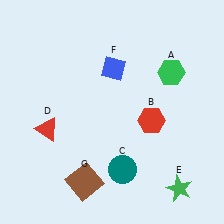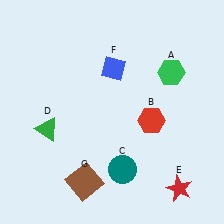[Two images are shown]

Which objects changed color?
D changed from red to green. E changed from green to red.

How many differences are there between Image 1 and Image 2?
There are 2 differences between the two images.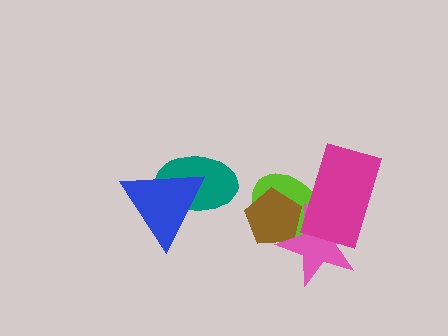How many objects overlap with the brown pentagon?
2 objects overlap with the brown pentagon.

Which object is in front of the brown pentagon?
The pink star is in front of the brown pentagon.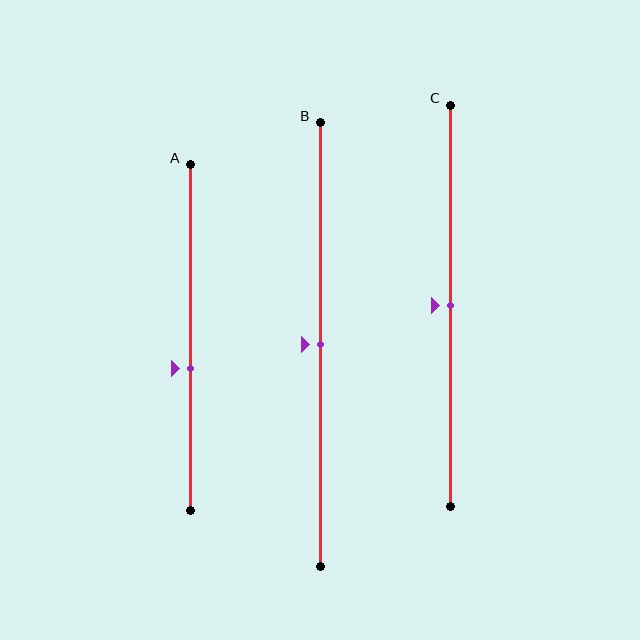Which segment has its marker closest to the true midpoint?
Segment B has its marker closest to the true midpoint.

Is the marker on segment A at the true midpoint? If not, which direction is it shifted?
No, the marker on segment A is shifted downward by about 9% of the segment length.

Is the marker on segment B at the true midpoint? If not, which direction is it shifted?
Yes, the marker on segment B is at the true midpoint.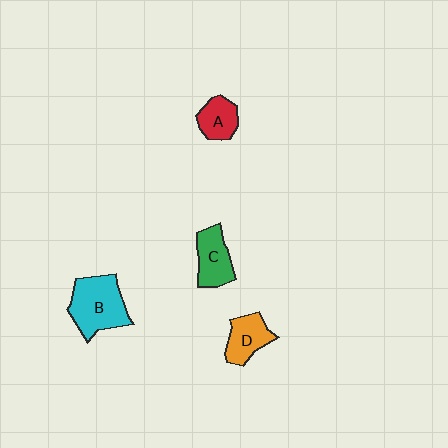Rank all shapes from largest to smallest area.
From largest to smallest: B (cyan), C (green), D (orange), A (red).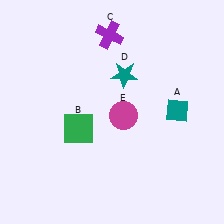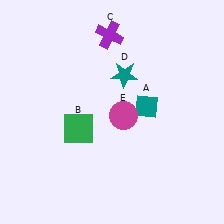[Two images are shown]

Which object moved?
The teal diamond (A) moved left.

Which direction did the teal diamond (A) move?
The teal diamond (A) moved left.